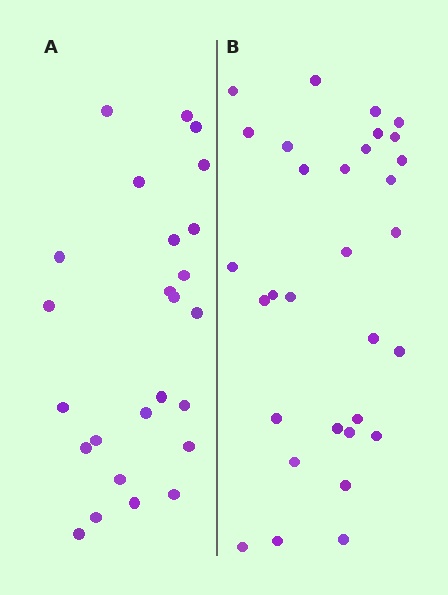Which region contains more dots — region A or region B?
Region B (the right region) has more dots.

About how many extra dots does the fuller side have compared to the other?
Region B has about 6 more dots than region A.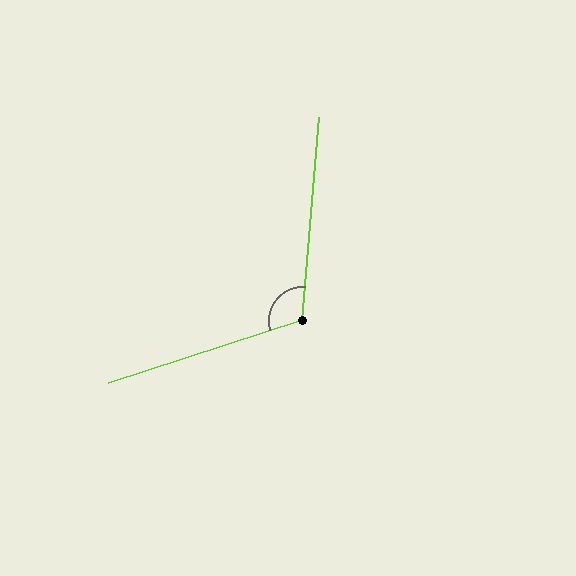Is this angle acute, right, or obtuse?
It is obtuse.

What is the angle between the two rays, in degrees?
Approximately 112 degrees.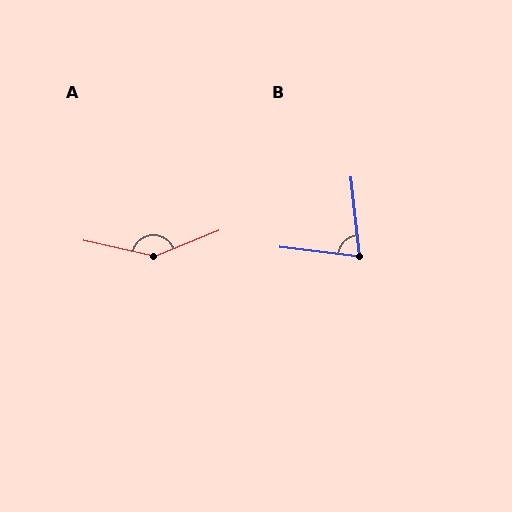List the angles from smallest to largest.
B (78°), A (146°).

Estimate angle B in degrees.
Approximately 78 degrees.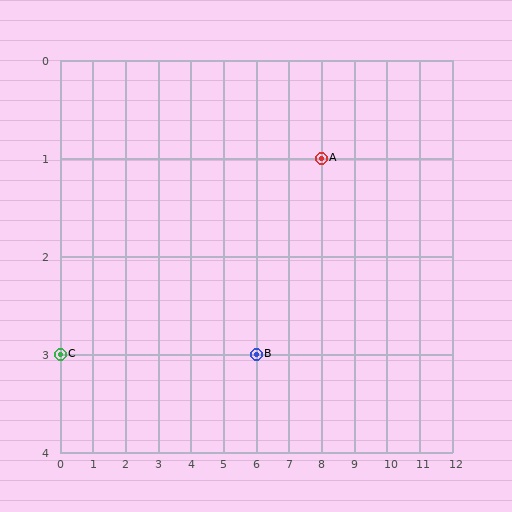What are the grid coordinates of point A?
Point A is at grid coordinates (8, 1).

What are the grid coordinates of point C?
Point C is at grid coordinates (0, 3).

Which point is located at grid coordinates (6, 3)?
Point B is at (6, 3).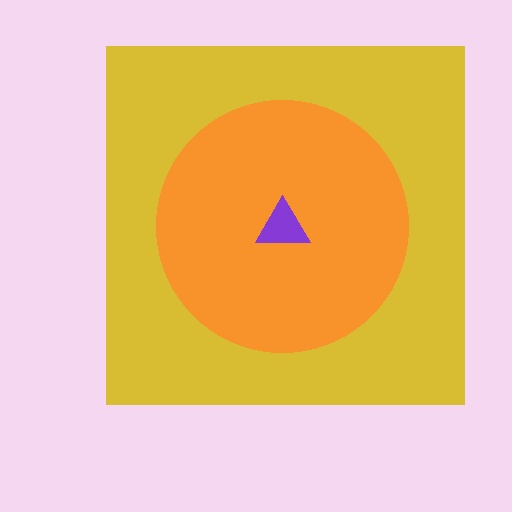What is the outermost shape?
The yellow square.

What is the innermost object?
The purple triangle.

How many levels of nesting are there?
3.